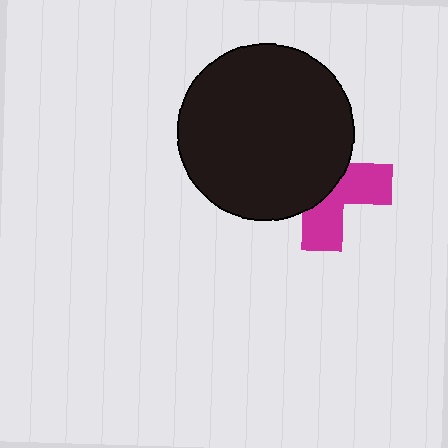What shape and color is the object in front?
The object in front is a black circle.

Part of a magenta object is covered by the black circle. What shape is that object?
It is a cross.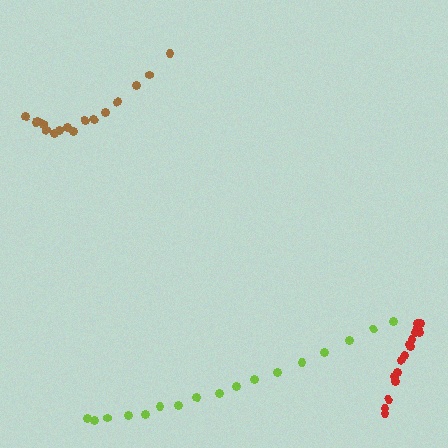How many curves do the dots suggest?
There are 3 distinct paths.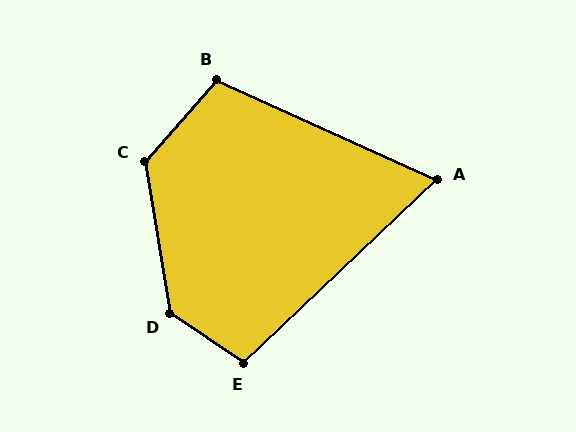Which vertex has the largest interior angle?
D, at approximately 133 degrees.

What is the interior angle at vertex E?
Approximately 103 degrees (obtuse).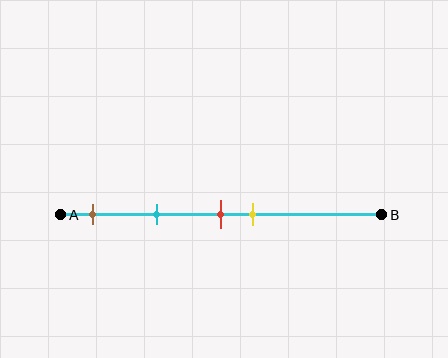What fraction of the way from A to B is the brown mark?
The brown mark is approximately 10% (0.1) of the way from A to B.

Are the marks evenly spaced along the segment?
No, the marks are not evenly spaced.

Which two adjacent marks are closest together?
The red and yellow marks are the closest adjacent pair.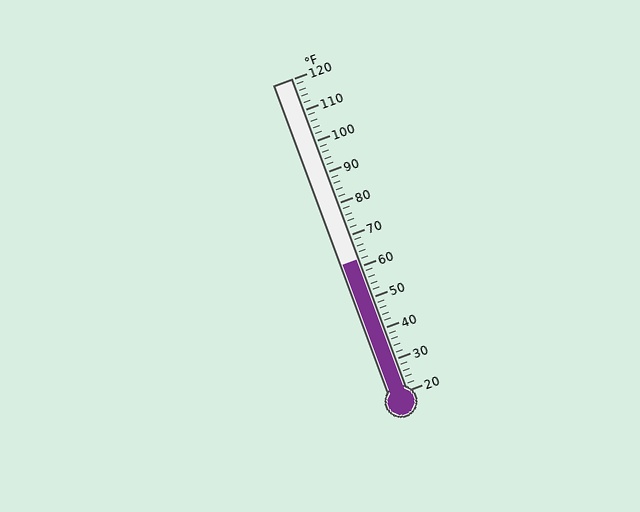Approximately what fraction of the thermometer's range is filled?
The thermometer is filled to approximately 40% of its range.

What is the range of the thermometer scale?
The thermometer scale ranges from 20°F to 120°F.